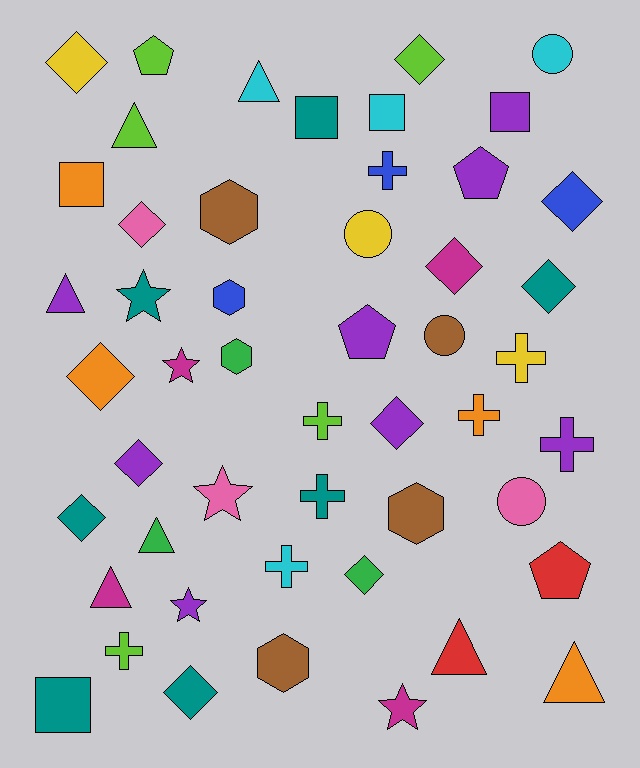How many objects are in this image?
There are 50 objects.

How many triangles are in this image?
There are 7 triangles.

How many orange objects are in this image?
There are 4 orange objects.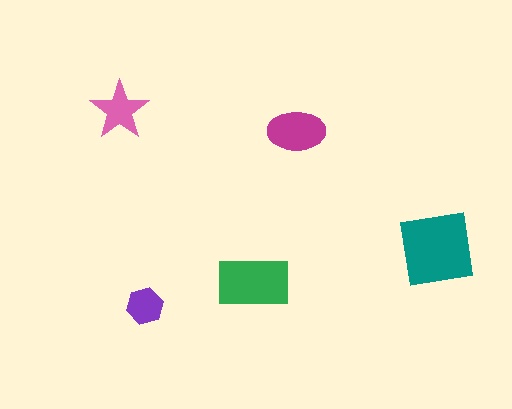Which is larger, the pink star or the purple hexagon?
The pink star.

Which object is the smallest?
The purple hexagon.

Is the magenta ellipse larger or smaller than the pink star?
Larger.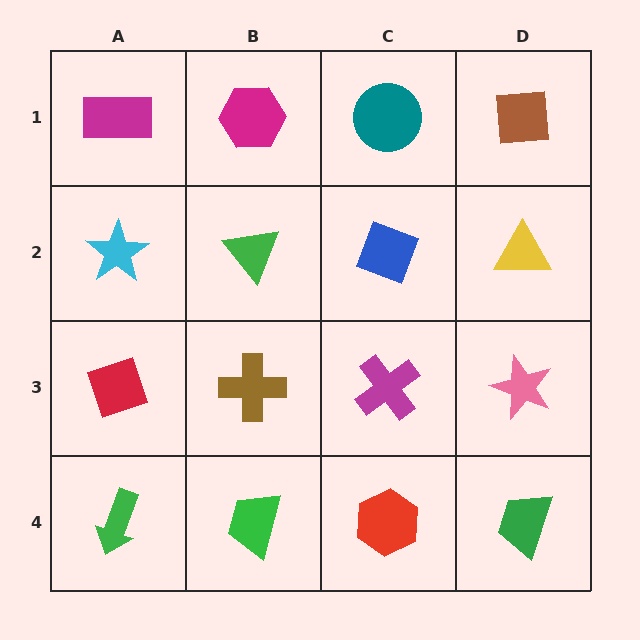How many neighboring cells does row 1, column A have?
2.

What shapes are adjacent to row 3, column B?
A green triangle (row 2, column B), a green trapezoid (row 4, column B), a red diamond (row 3, column A), a magenta cross (row 3, column C).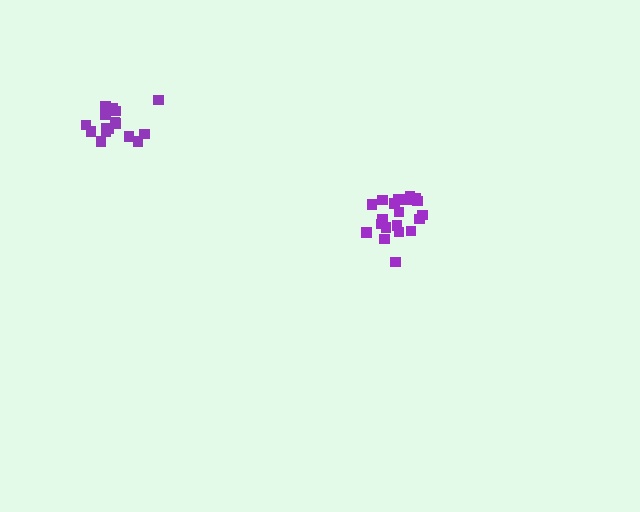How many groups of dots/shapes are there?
There are 2 groups.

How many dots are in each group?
Group 1: 16 dots, Group 2: 20 dots (36 total).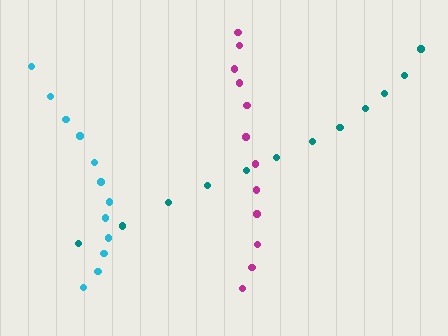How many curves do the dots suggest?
There are 3 distinct paths.